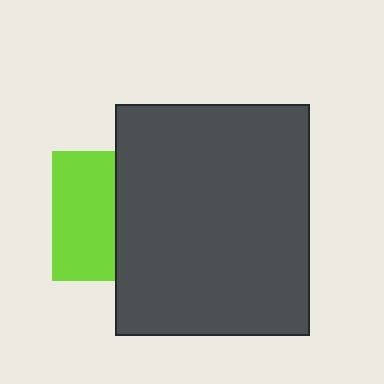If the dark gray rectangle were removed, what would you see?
You would see the complete lime square.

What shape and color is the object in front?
The object in front is a dark gray rectangle.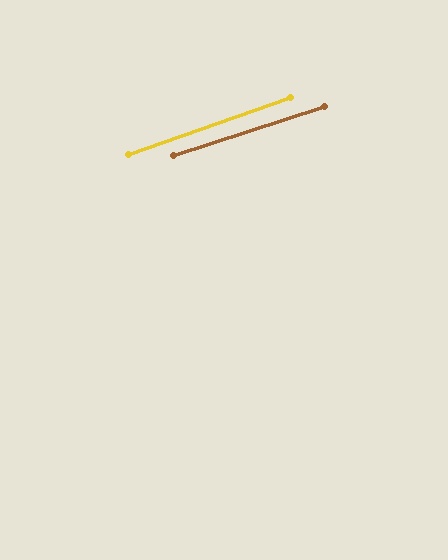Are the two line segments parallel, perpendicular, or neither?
Parallel — their directions differ by only 1.2°.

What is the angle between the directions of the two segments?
Approximately 1 degree.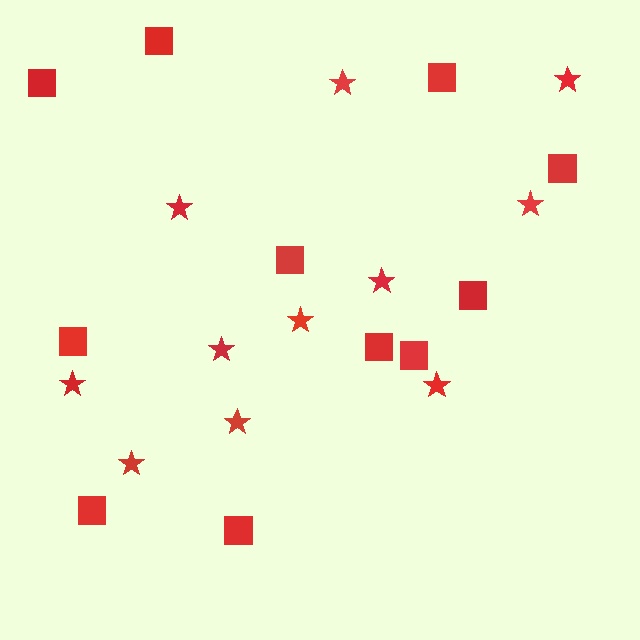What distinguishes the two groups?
There are 2 groups: one group of stars (11) and one group of squares (11).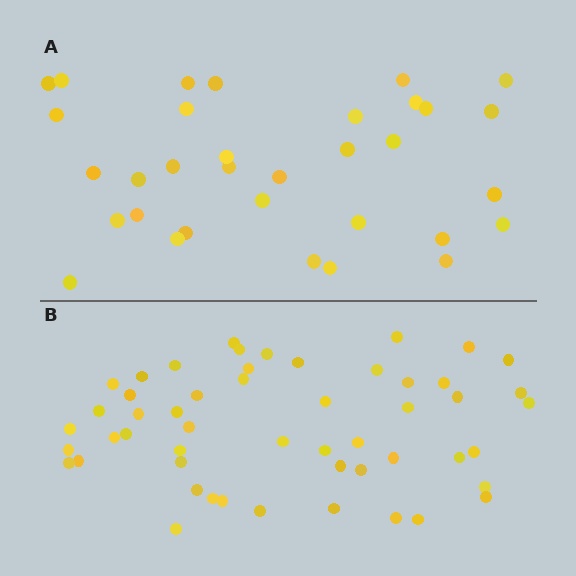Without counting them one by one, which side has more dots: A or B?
Region B (the bottom region) has more dots.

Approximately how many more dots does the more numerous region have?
Region B has approximately 20 more dots than region A.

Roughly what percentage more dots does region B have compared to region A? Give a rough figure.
About 60% more.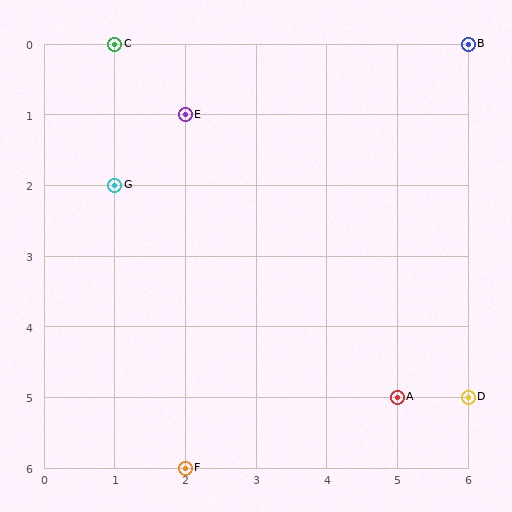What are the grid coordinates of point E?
Point E is at grid coordinates (2, 1).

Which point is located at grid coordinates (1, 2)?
Point G is at (1, 2).